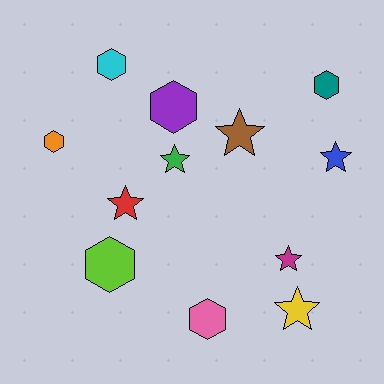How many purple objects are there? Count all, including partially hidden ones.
There is 1 purple object.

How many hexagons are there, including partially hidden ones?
There are 6 hexagons.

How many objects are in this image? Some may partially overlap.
There are 12 objects.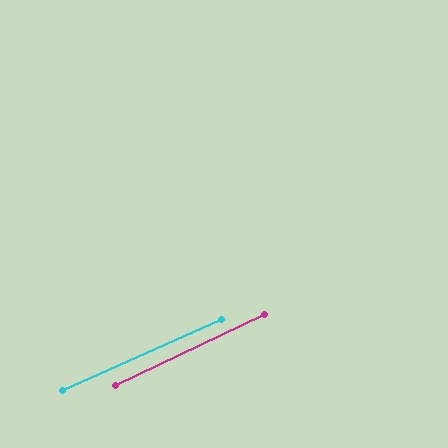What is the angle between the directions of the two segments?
Approximately 1 degree.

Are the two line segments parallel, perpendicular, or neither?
Parallel — their directions differ by only 1.4°.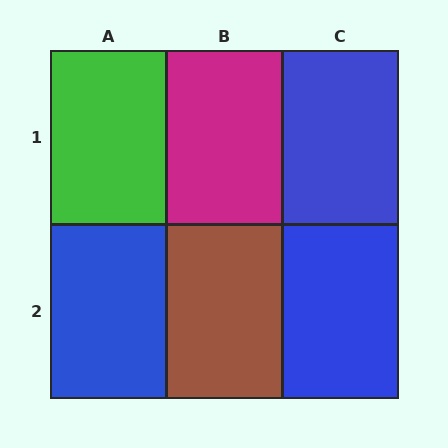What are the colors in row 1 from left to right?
Green, magenta, blue.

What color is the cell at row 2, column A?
Blue.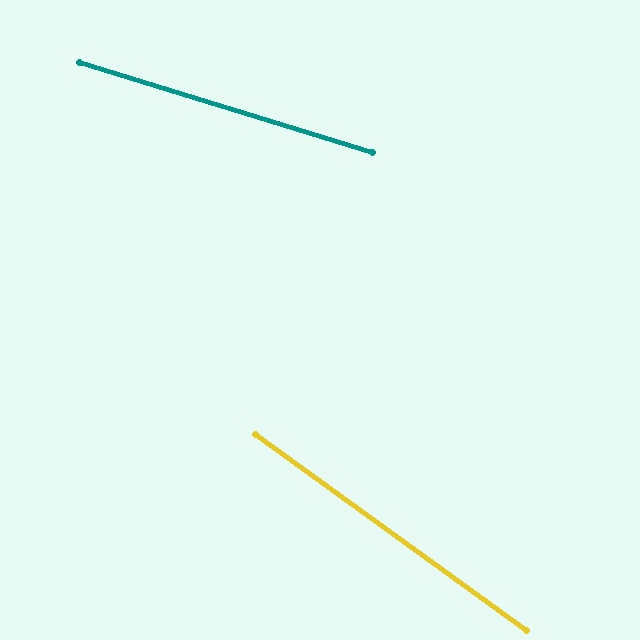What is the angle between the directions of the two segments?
Approximately 19 degrees.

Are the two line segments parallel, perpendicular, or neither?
Neither parallel nor perpendicular — they differ by about 19°.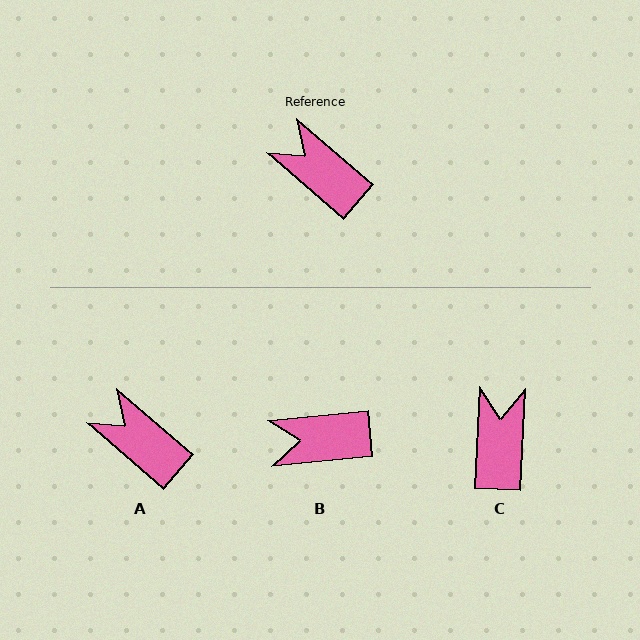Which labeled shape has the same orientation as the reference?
A.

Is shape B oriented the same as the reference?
No, it is off by about 46 degrees.